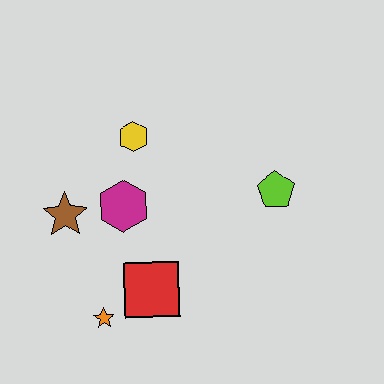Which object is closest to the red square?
The orange star is closest to the red square.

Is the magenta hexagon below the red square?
No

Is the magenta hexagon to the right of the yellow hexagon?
No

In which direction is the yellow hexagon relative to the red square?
The yellow hexagon is above the red square.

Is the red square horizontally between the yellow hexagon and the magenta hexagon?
No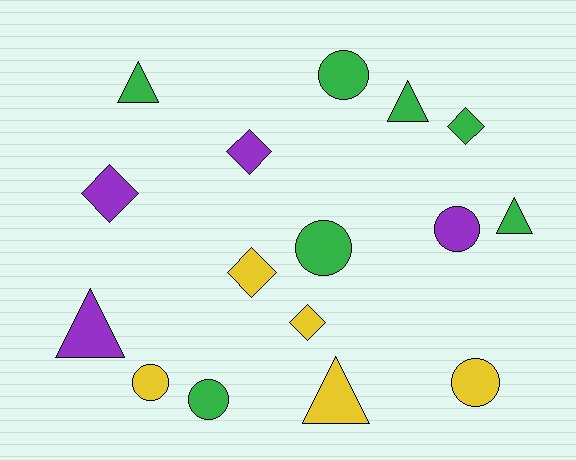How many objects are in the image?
There are 16 objects.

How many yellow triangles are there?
There is 1 yellow triangle.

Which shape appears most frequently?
Circle, with 6 objects.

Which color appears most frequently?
Green, with 7 objects.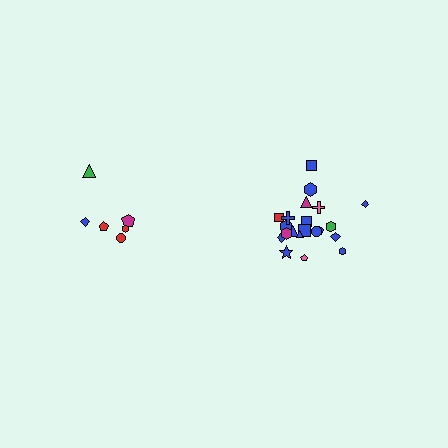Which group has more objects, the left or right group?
The right group.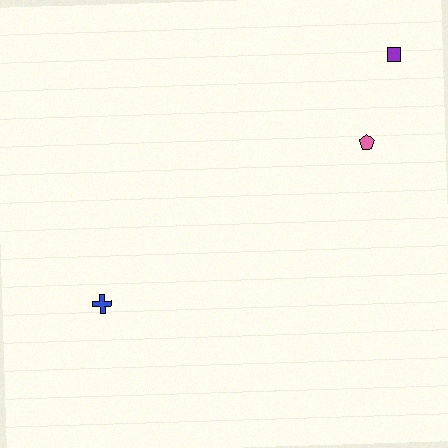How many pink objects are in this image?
There is 1 pink object.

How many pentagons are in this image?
There is 1 pentagon.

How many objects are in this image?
There are 3 objects.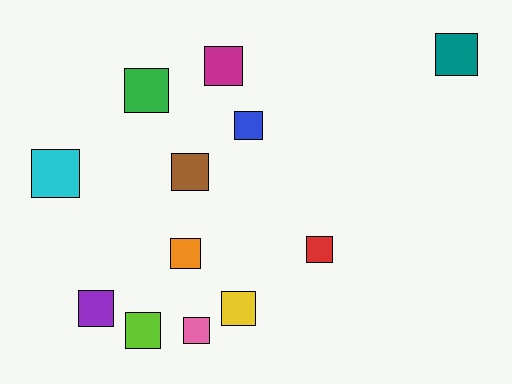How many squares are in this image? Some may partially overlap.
There are 12 squares.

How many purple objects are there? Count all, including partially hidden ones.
There is 1 purple object.